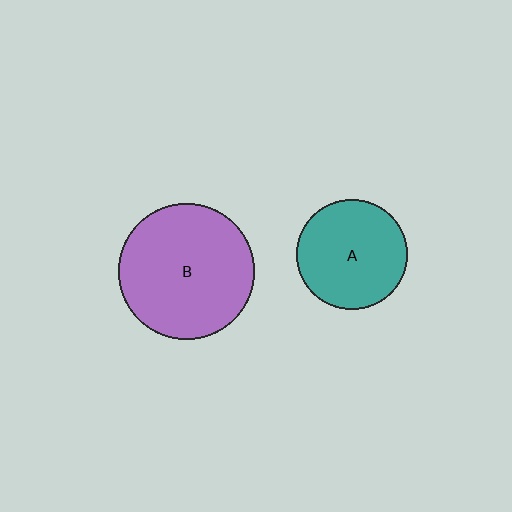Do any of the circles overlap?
No, none of the circles overlap.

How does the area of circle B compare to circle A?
Approximately 1.5 times.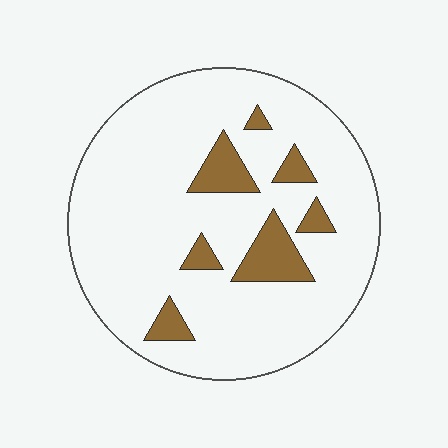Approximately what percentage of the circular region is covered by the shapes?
Approximately 15%.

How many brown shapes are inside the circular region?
7.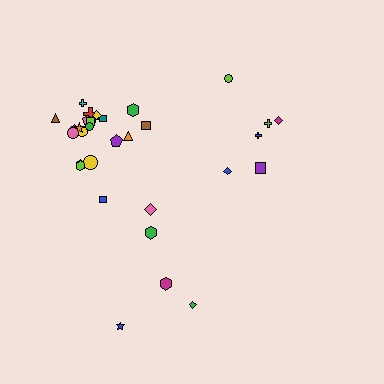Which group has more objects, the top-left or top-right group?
The top-left group.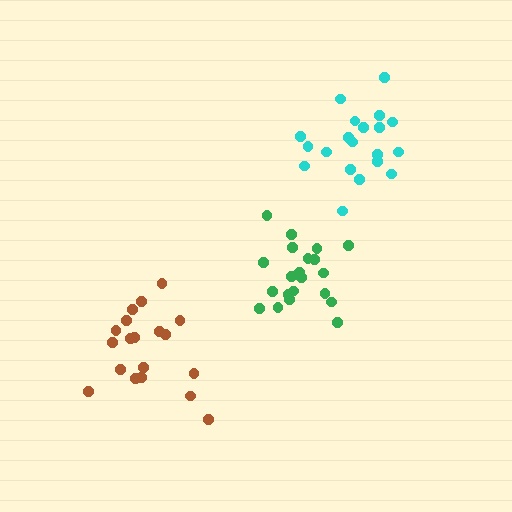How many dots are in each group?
Group 1: 20 dots, Group 2: 19 dots, Group 3: 21 dots (60 total).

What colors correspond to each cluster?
The clusters are colored: cyan, brown, green.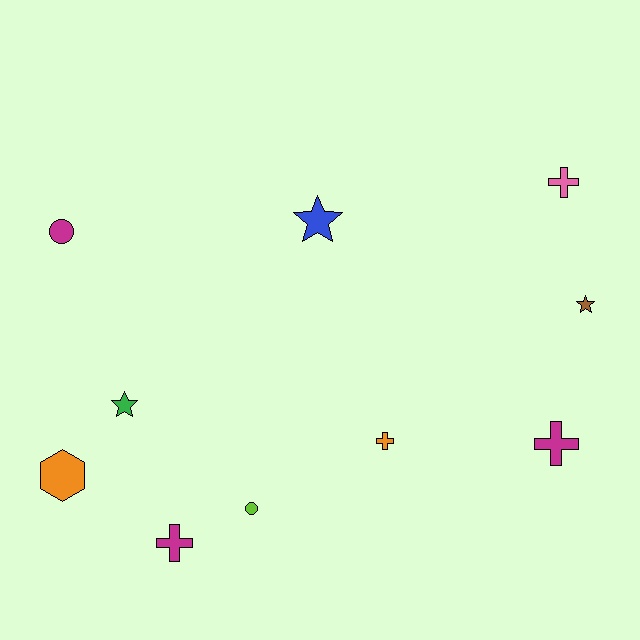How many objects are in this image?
There are 10 objects.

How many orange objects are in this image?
There are 2 orange objects.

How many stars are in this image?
There are 3 stars.